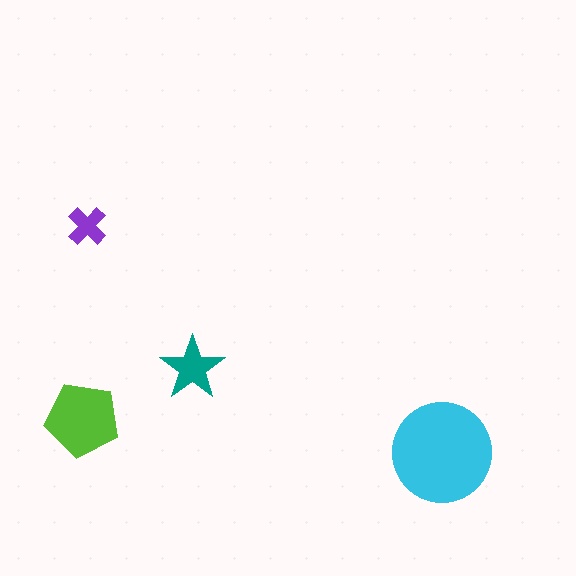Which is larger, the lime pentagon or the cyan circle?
The cyan circle.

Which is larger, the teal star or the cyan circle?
The cyan circle.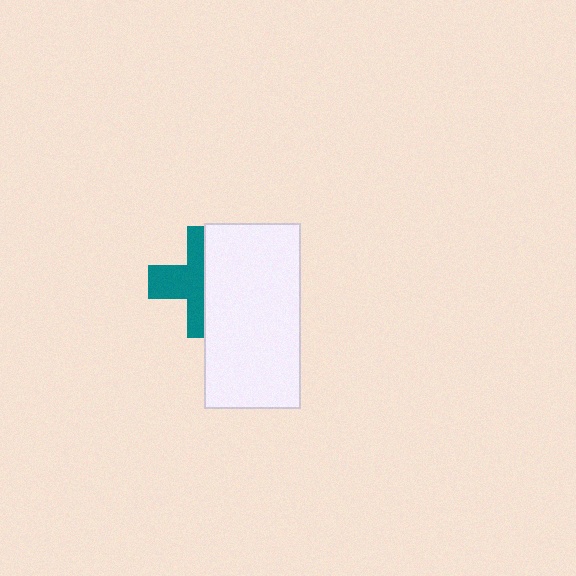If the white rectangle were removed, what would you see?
You would see the complete teal cross.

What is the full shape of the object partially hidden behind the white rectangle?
The partially hidden object is a teal cross.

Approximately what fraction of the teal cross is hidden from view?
Roughly 51% of the teal cross is hidden behind the white rectangle.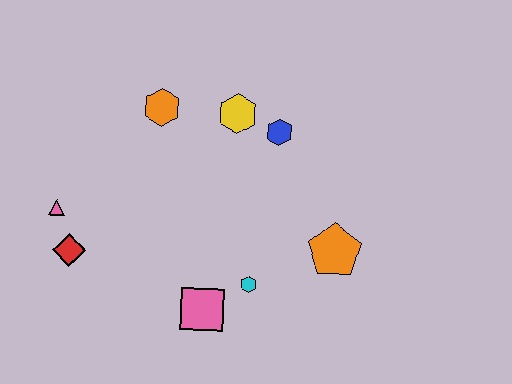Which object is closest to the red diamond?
The pink triangle is closest to the red diamond.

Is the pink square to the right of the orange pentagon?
No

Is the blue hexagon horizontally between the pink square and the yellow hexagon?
No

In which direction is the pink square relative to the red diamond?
The pink square is to the right of the red diamond.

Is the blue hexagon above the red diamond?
Yes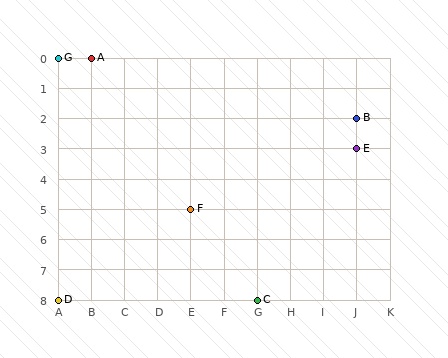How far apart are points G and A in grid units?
Points G and A are 1 column apart.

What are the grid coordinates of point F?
Point F is at grid coordinates (E, 5).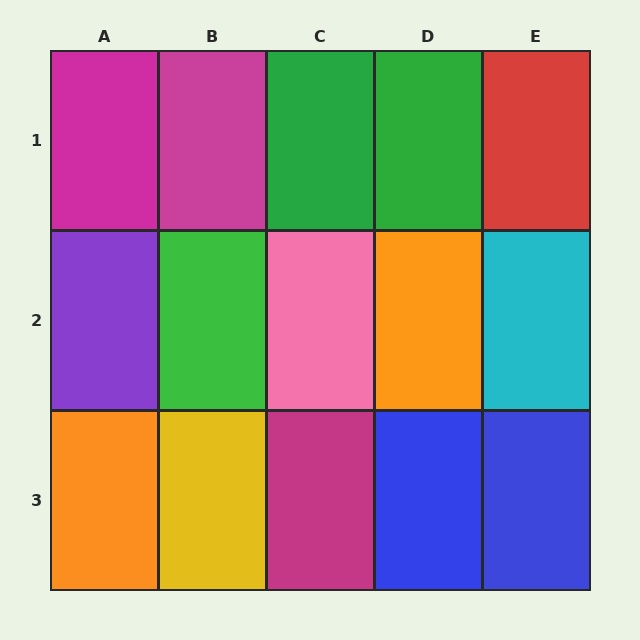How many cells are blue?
2 cells are blue.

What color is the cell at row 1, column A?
Magenta.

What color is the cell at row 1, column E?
Red.